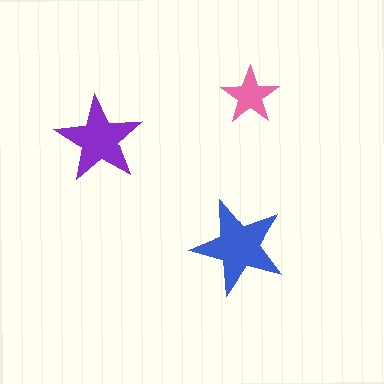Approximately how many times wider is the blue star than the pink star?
About 1.5 times wider.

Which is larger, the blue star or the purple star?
The blue one.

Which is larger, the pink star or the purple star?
The purple one.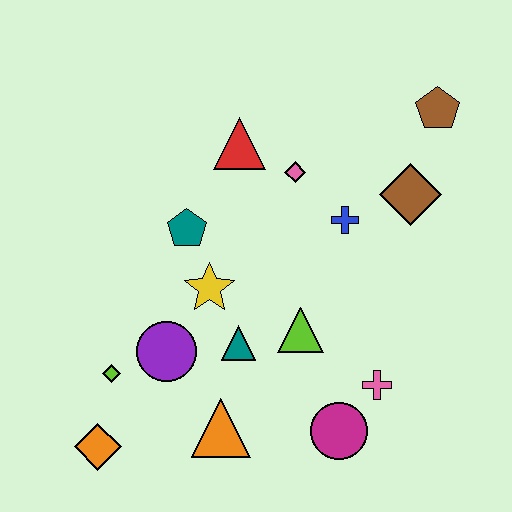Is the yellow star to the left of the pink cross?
Yes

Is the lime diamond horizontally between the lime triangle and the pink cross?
No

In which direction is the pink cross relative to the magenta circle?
The pink cross is above the magenta circle.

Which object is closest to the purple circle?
The lime diamond is closest to the purple circle.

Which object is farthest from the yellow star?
The brown pentagon is farthest from the yellow star.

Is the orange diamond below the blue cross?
Yes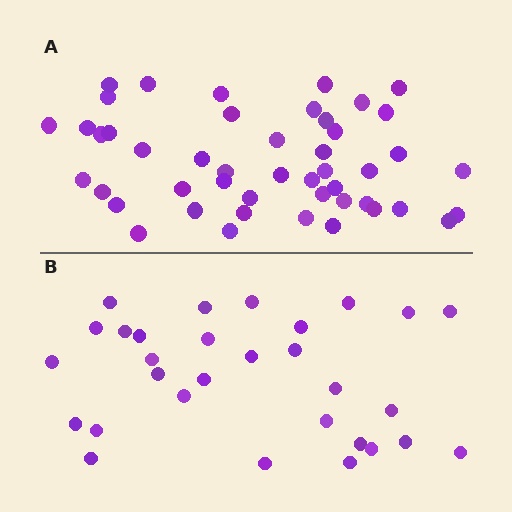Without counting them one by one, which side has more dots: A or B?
Region A (the top region) has more dots.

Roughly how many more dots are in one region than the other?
Region A has approximately 15 more dots than region B.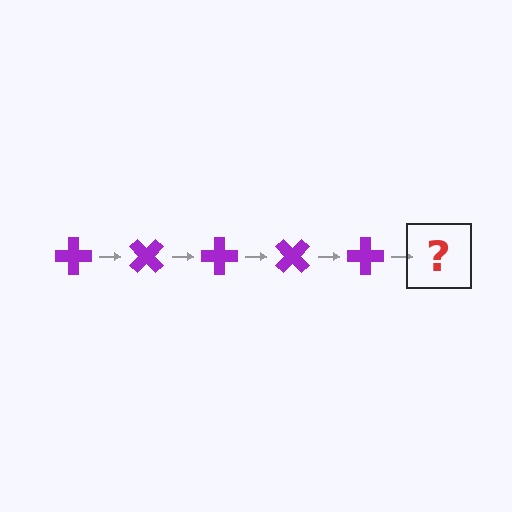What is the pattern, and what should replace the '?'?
The pattern is that the cross rotates 45 degrees each step. The '?' should be a purple cross rotated 225 degrees.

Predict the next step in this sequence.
The next step is a purple cross rotated 225 degrees.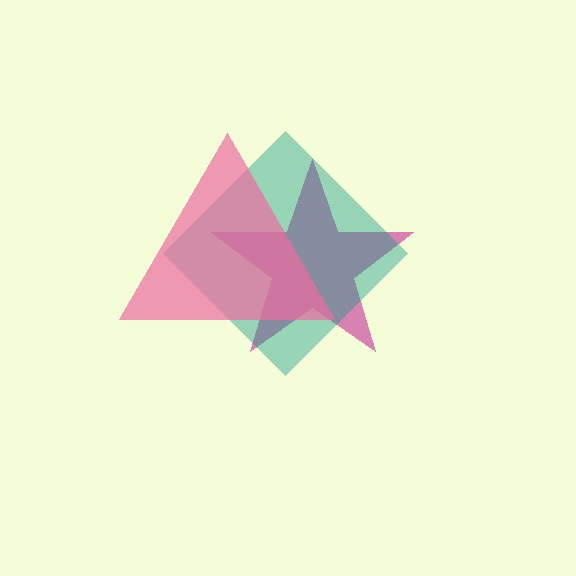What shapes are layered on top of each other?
The layered shapes are: a magenta star, a teal diamond, a pink triangle.